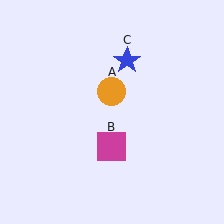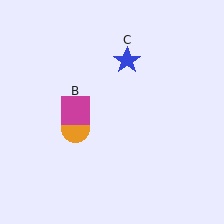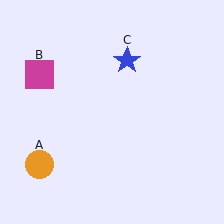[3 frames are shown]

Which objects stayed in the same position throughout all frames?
Blue star (object C) remained stationary.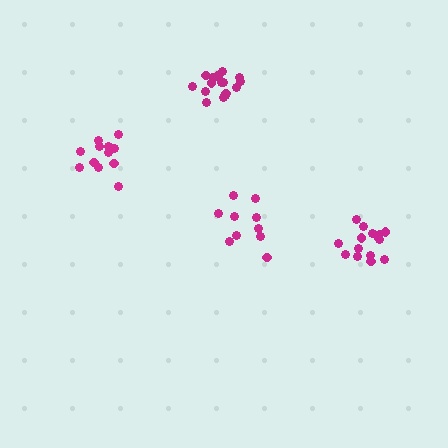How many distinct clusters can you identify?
There are 4 distinct clusters.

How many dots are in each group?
Group 1: 13 dots, Group 2: 15 dots, Group 3: 16 dots, Group 4: 10 dots (54 total).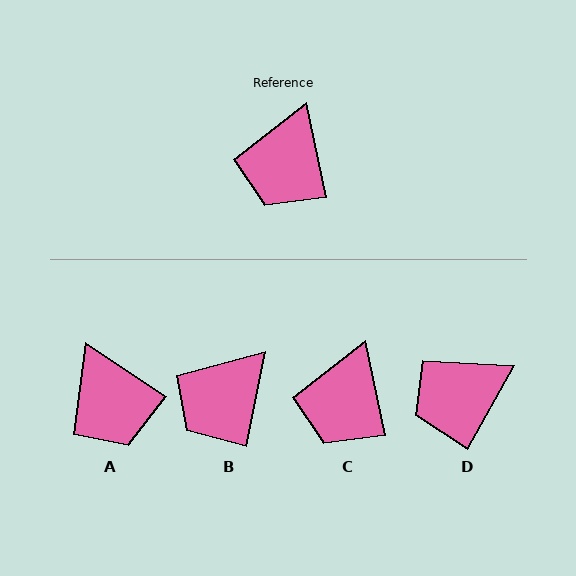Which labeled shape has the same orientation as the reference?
C.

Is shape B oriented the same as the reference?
No, it is off by about 23 degrees.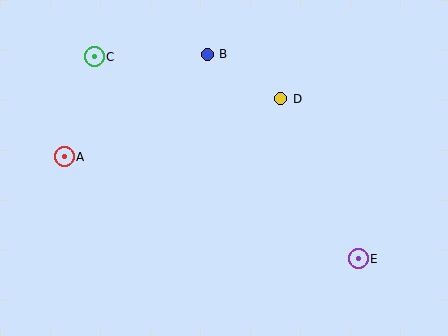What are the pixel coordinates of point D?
Point D is at (281, 99).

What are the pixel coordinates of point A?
Point A is at (64, 157).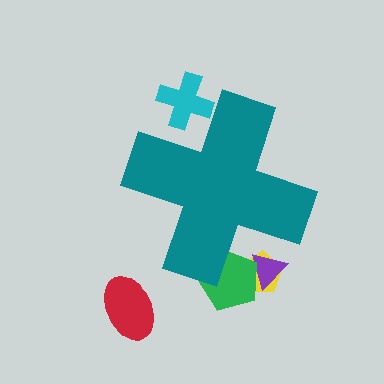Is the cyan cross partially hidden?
Yes, the cyan cross is partially hidden behind the teal cross.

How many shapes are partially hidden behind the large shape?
4 shapes are partially hidden.